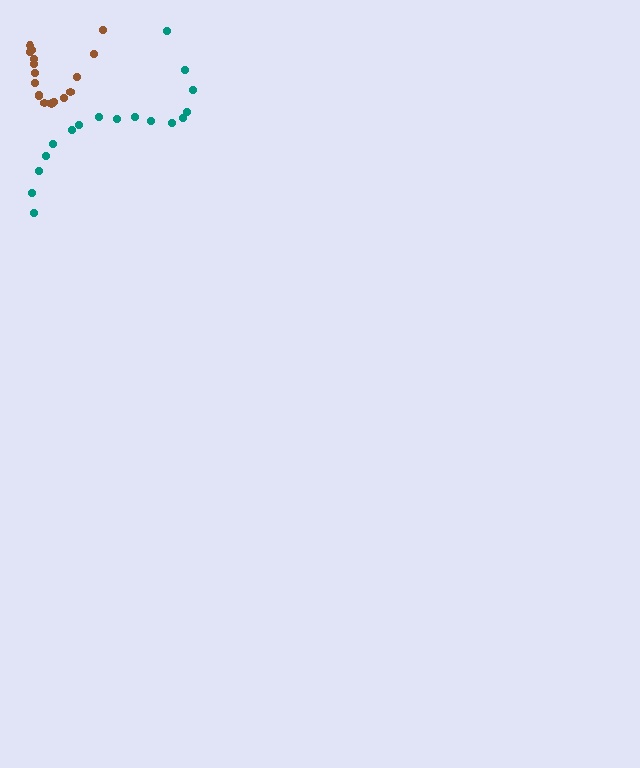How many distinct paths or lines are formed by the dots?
There are 2 distinct paths.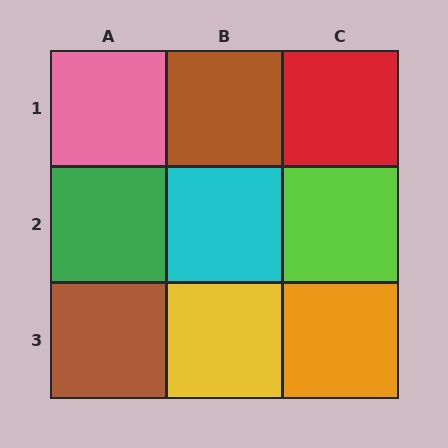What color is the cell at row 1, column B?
Brown.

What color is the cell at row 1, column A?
Pink.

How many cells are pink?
1 cell is pink.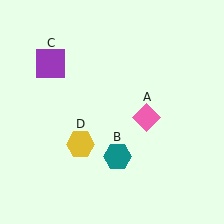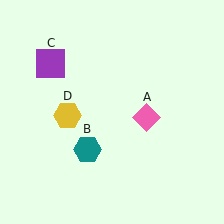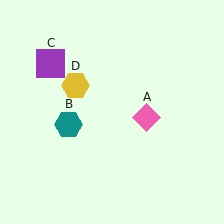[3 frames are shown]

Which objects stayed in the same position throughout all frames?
Pink diamond (object A) and purple square (object C) remained stationary.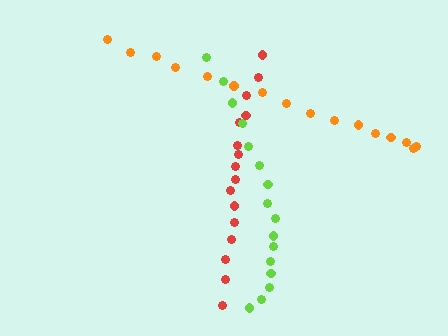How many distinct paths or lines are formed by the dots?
There are 3 distinct paths.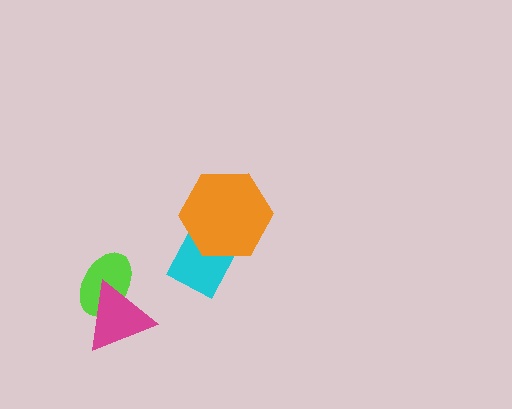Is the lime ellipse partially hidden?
Yes, it is partially covered by another shape.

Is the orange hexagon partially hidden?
No, no other shape covers it.